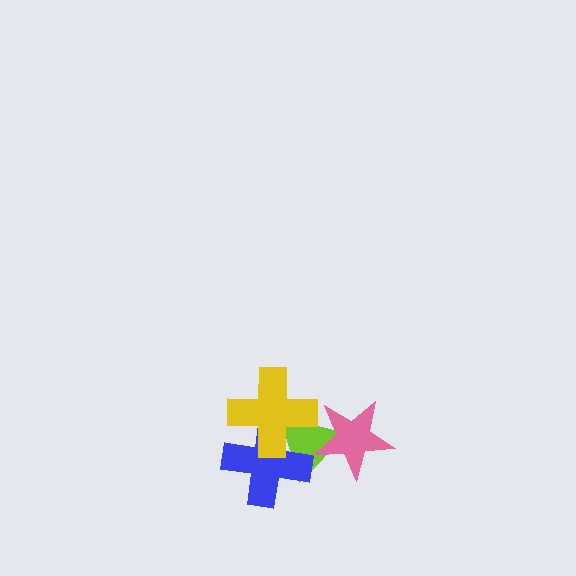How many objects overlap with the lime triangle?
3 objects overlap with the lime triangle.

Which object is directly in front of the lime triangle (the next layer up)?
The blue cross is directly in front of the lime triangle.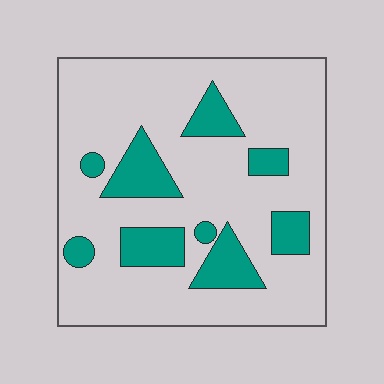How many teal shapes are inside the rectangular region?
9.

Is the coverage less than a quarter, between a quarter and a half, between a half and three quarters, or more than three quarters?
Less than a quarter.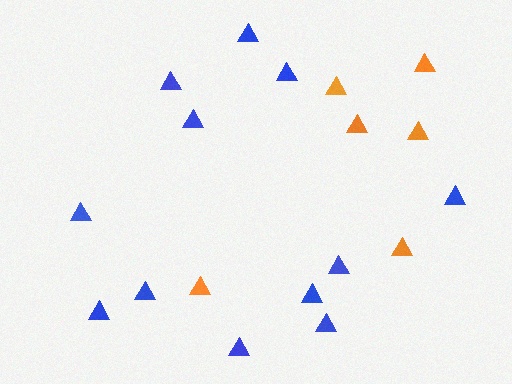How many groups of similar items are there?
There are 2 groups: one group of blue triangles (12) and one group of orange triangles (6).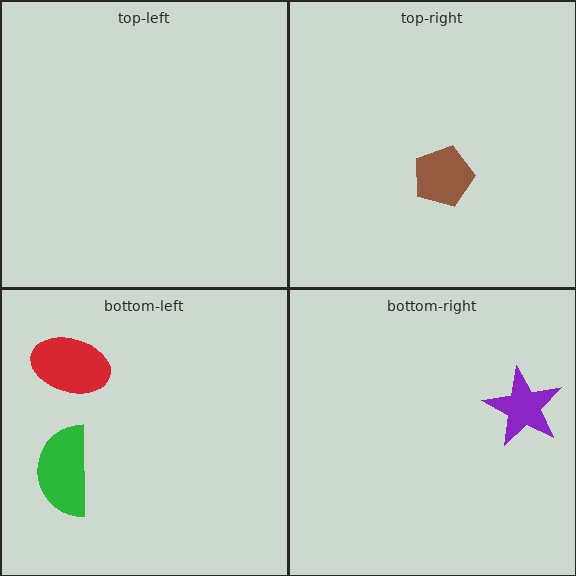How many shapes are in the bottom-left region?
2.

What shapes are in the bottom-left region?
The red ellipse, the green semicircle.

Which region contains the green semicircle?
The bottom-left region.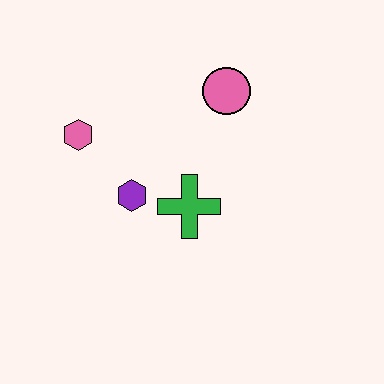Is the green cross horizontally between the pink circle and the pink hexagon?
Yes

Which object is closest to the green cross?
The purple hexagon is closest to the green cross.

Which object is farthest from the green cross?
The pink hexagon is farthest from the green cross.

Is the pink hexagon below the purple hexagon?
No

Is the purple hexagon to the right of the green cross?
No